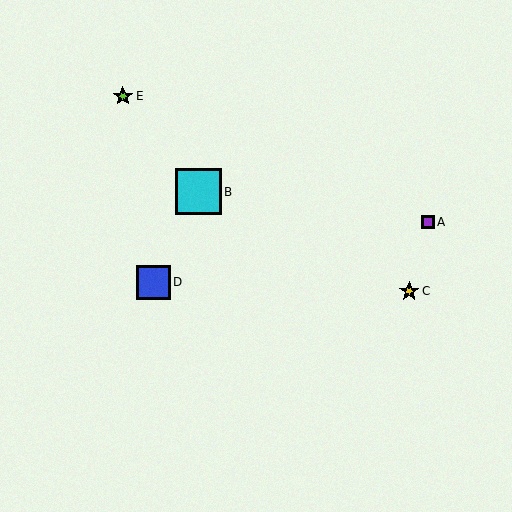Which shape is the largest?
The cyan square (labeled B) is the largest.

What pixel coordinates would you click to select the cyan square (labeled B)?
Click at (198, 192) to select the cyan square B.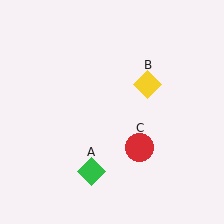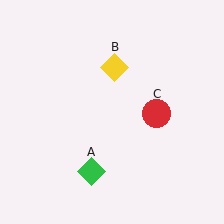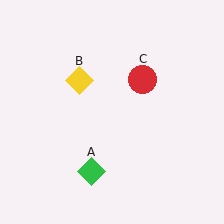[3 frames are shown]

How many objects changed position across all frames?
2 objects changed position: yellow diamond (object B), red circle (object C).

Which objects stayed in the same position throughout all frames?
Green diamond (object A) remained stationary.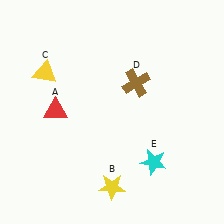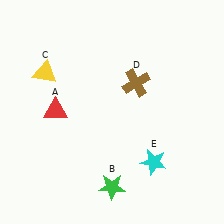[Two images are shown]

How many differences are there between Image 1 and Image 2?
There is 1 difference between the two images.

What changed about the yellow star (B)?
In Image 1, B is yellow. In Image 2, it changed to green.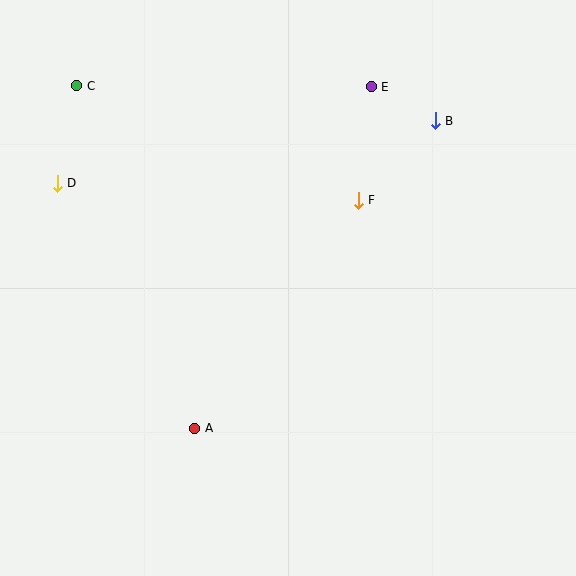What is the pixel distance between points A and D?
The distance between A and D is 281 pixels.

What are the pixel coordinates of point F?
Point F is at (358, 200).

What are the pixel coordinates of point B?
Point B is at (435, 121).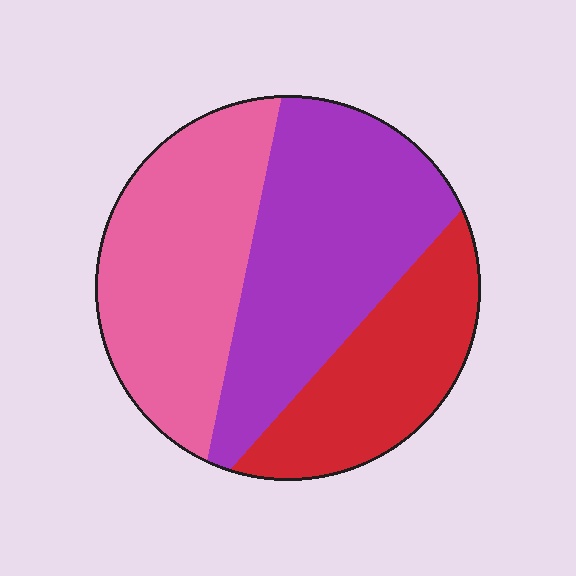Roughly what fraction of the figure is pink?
Pink takes up about one third (1/3) of the figure.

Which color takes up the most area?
Purple, at roughly 40%.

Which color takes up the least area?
Red, at roughly 25%.